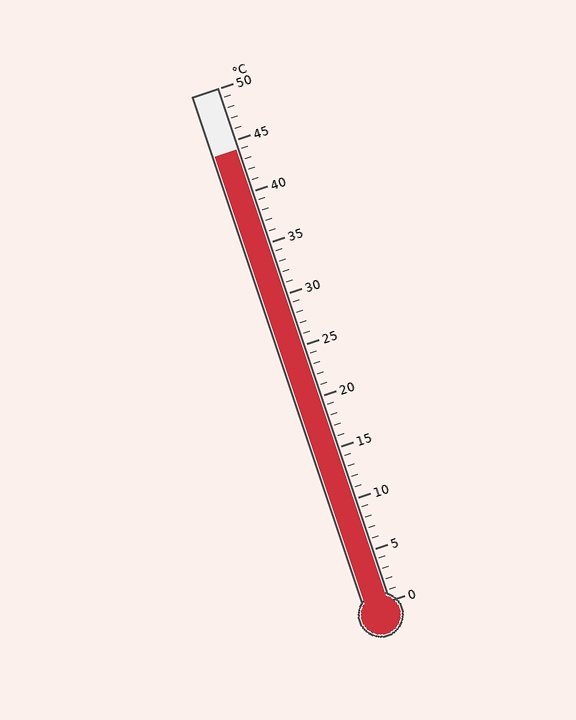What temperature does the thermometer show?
The thermometer shows approximately 44°C.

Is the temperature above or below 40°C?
The temperature is above 40°C.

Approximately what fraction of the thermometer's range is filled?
The thermometer is filled to approximately 90% of its range.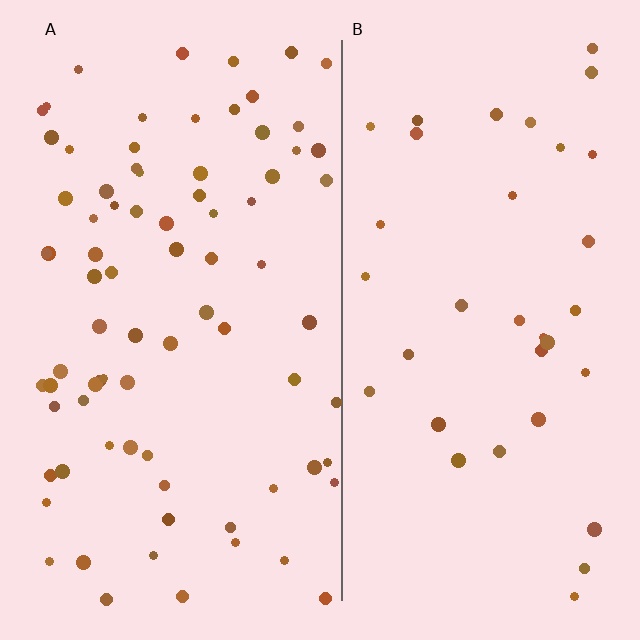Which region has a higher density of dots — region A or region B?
A (the left).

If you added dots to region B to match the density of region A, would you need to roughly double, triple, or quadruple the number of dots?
Approximately double.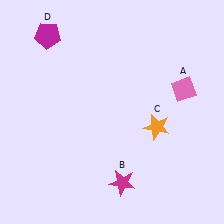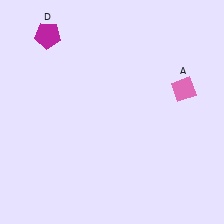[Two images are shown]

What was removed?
The magenta star (B), the orange star (C) were removed in Image 2.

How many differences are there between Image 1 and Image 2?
There are 2 differences between the two images.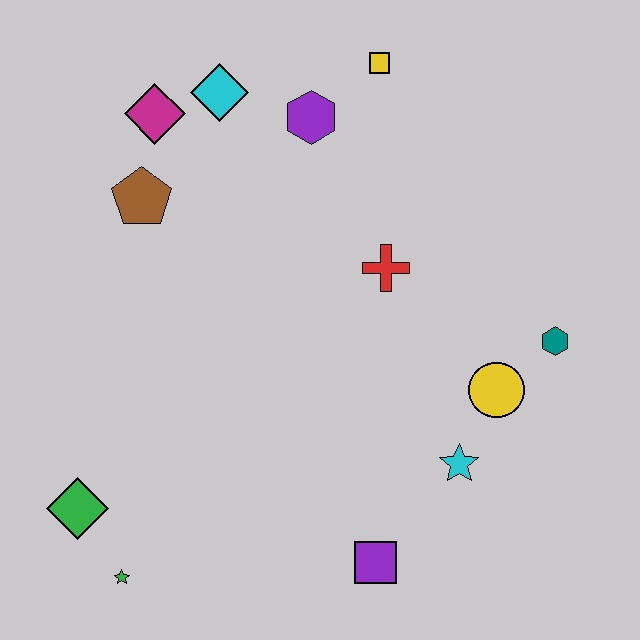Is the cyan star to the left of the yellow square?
No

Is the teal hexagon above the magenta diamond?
No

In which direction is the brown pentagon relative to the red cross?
The brown pentagon is to the left of the red cross.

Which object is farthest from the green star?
The yellow square is farthest from the green star.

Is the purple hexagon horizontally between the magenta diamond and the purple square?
Yes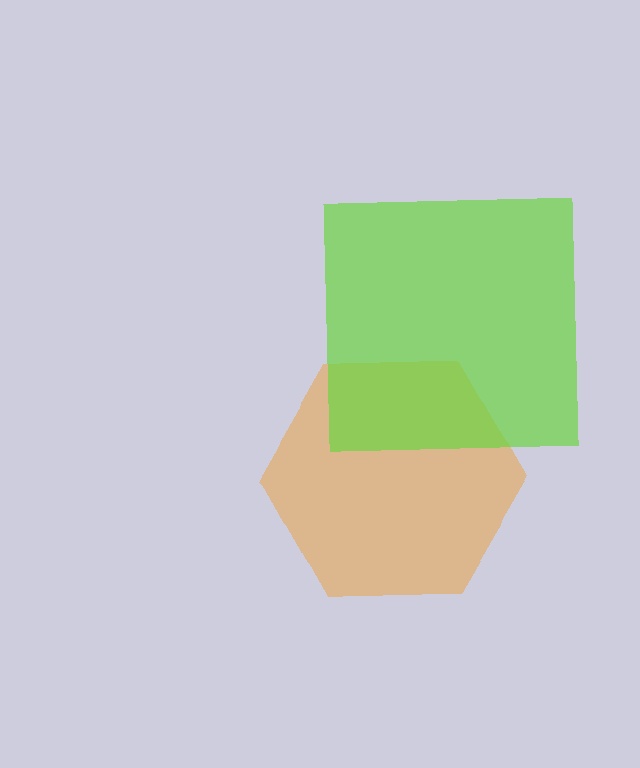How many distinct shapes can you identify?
There are 2 distinct shapes: an orange hexagon, a lime square.